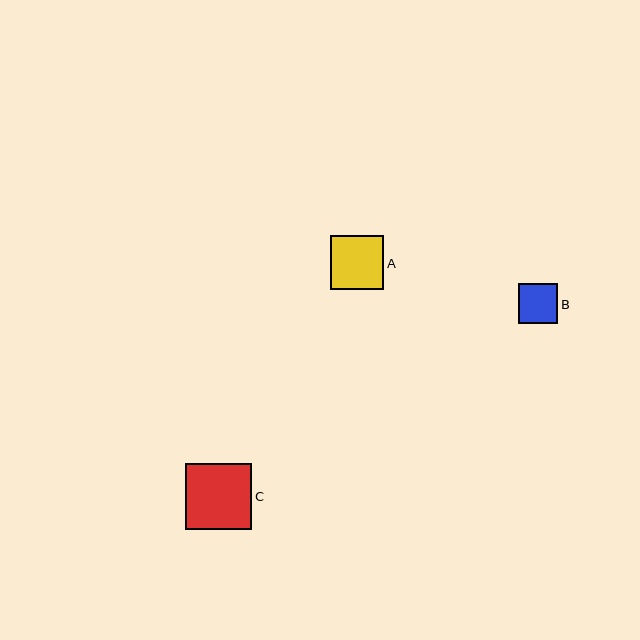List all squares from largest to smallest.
From largest to smallest: C, A, B.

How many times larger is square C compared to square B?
Square C is approximately 1.7 times the size of square B.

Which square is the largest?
Square C is the largest with a size of approximately 66 pixels.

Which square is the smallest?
Square B is the smallest with a size of approximately 40 pixels.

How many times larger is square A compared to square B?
Square A is approximately 1.3 times the size of square B.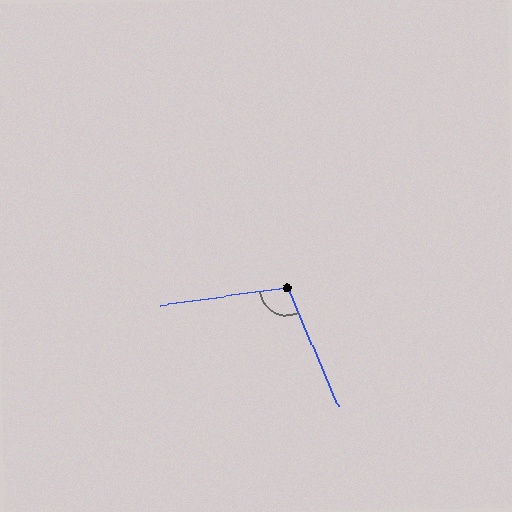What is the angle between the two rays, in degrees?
Approximately 105 degrees.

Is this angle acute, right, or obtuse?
It is obtuse.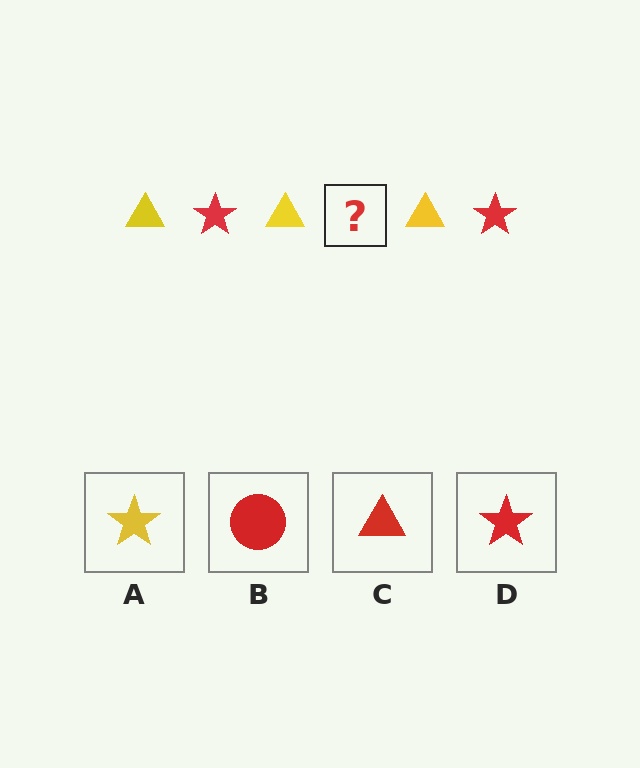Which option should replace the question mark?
Option D.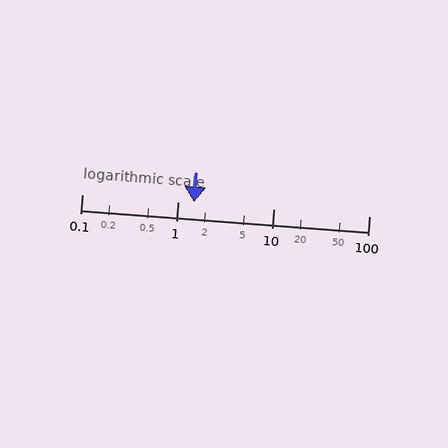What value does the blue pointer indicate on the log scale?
The pointer indicates approximately 1.5.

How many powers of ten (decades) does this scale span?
The scale spans 3 decades, from 0.1 to 100.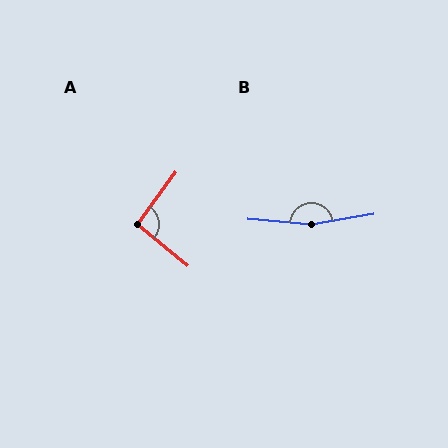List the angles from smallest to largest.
A (93°), B (166°).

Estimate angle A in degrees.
Approximately 93 degrees.